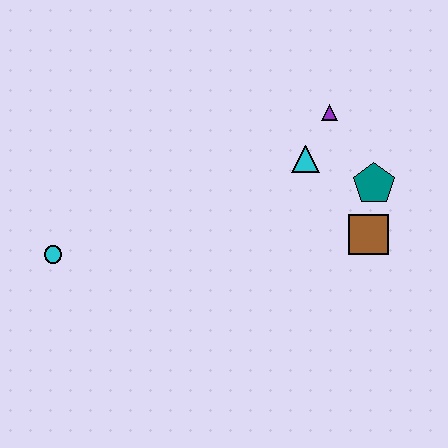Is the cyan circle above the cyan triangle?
No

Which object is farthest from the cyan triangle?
The cyan circle is farthest from the cyan triangle.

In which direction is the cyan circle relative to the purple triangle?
The cyan circle is to the left of the purple triangle.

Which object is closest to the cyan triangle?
The purple triangle is closest to the cyan triangle.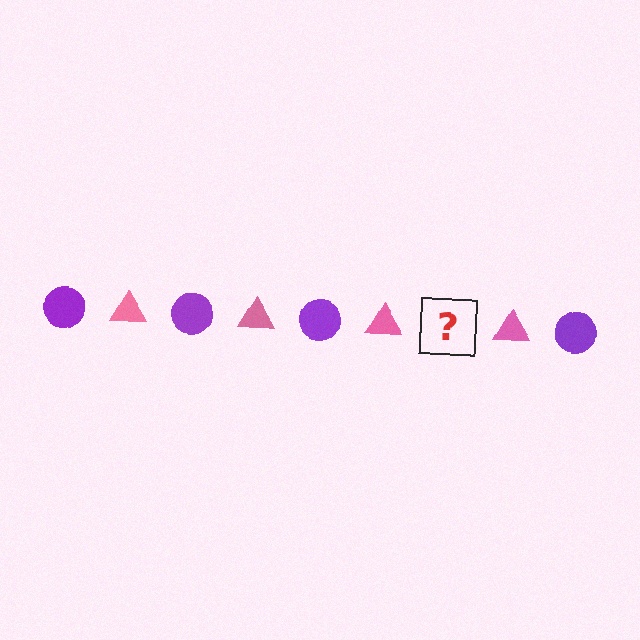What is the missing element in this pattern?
The missing element is a purple circle.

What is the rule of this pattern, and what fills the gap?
The rule is that the pattern alternates between purple circle and pink triangle. The gap should be filled with a purple circle.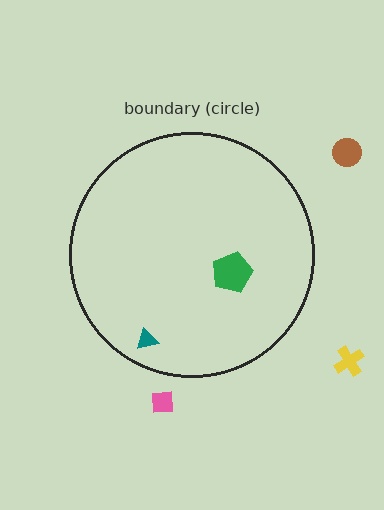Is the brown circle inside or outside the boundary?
Outside.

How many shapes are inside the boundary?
2 inside, 3 outside.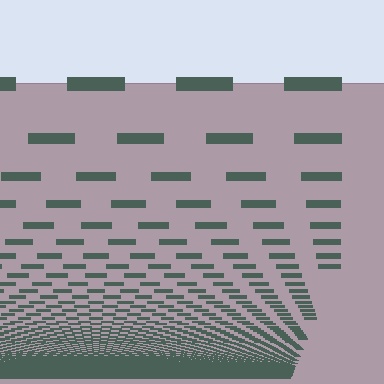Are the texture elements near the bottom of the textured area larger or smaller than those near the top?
Smaller. The gradient is inverted — elements near the bottom are smaller and denser.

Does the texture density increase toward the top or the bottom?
Density increases toward the bottom.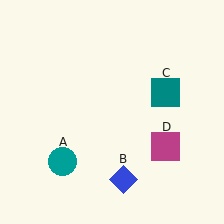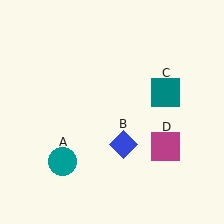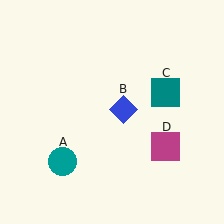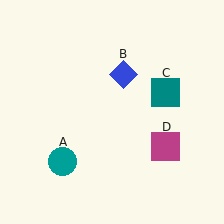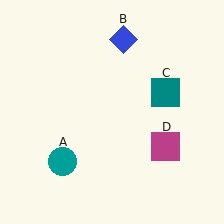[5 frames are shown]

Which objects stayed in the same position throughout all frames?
Teal circle (object A) and teal square (object C) and magenta square (object D) remained stationary.